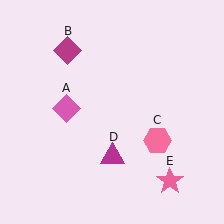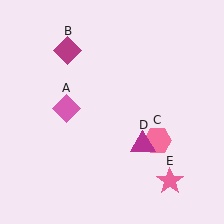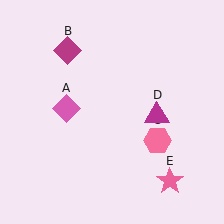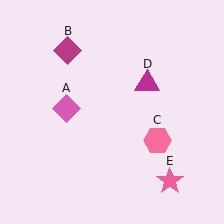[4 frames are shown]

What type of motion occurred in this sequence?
The magenta triangle (object D) rotated counterclockwise around the center of the scene.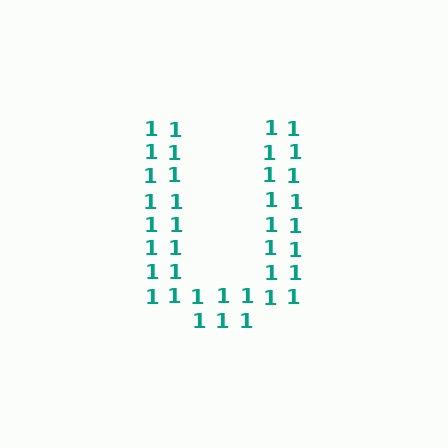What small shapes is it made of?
It is made of small digit 1's.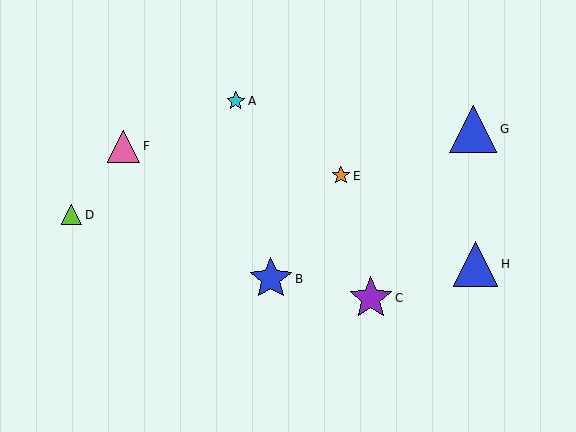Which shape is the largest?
The blue triangle (labeled G) is the largest.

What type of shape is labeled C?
Shape C is a purple star.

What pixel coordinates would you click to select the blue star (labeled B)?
Click at (271, 279) to select the blue star B.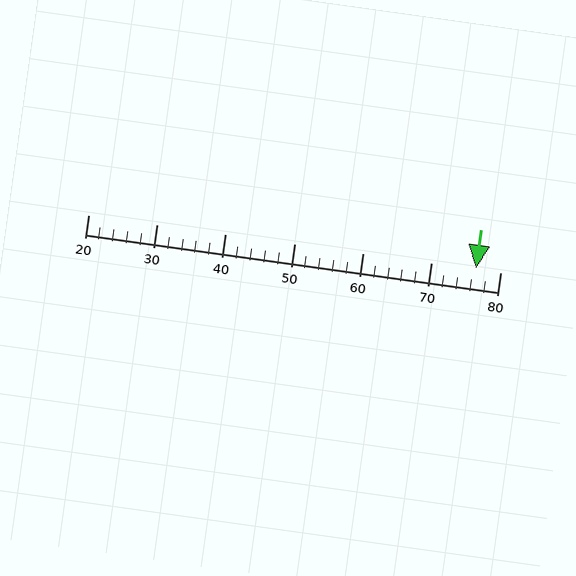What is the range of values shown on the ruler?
The ruler shows values from 20 to 80.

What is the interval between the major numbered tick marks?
The major tick marks are spaced 10 units apart.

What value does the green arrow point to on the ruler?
The green arrow points to approximately 76.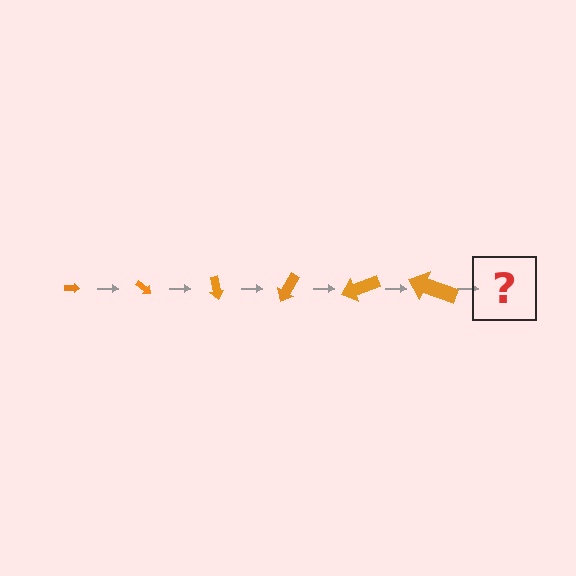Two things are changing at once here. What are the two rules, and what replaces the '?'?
The two rules are that the arrow grows larger each step and it rotates 40 degrees each step. The '?' should be an arrow, larger than the previous one and rotated 240 degrees from the start.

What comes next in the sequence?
The next element should be an arrow, larger than the previous one and rotated 240 degrees from the start.